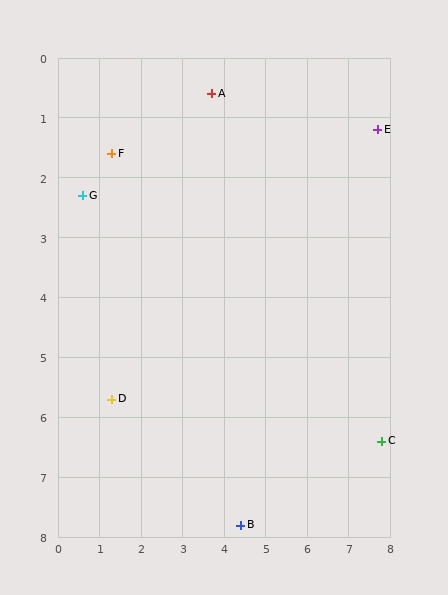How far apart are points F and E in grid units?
Points F and E are about 6.4 grid units apart.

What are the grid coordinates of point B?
Point B is at approximately (4.4, 7.8).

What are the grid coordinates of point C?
Point C is at approximately (7.8, 6.4).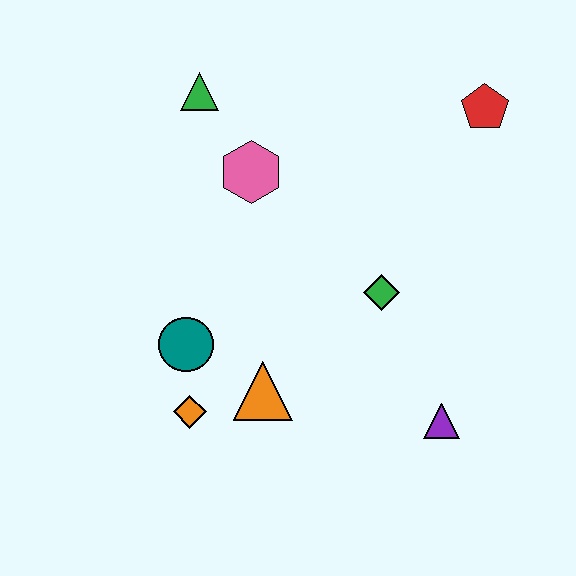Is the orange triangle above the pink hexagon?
No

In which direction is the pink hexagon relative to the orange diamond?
The pink hexagon is above the orange diamond.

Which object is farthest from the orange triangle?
The red pentagon is farthest from the orange triangle.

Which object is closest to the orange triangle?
The orange diamond is closest to the orange triangle.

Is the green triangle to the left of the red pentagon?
Yes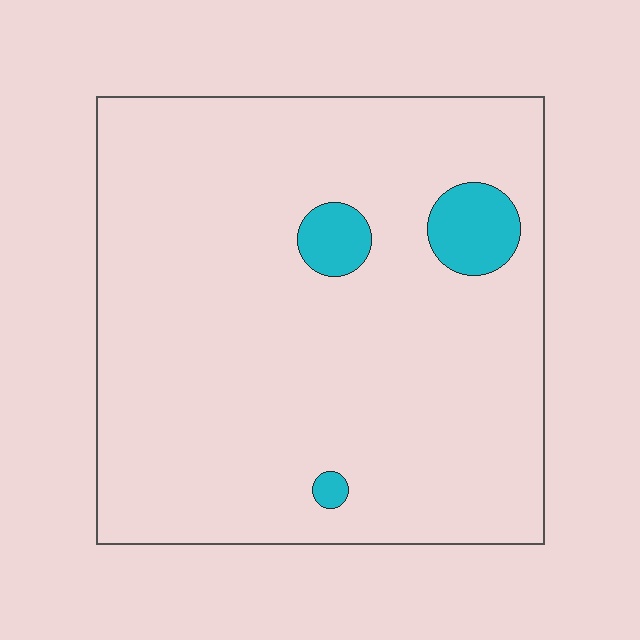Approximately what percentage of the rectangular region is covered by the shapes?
Approximately 5%.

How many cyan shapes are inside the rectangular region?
3.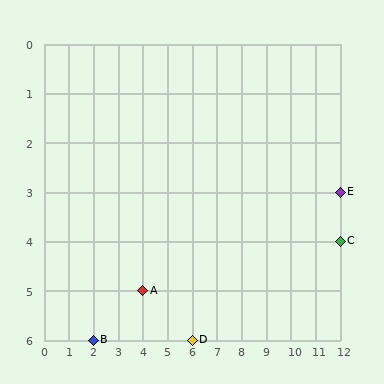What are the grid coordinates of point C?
Point C is at grid coordinates (12, 4).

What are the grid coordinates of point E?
Point E is at grid coordinates (12, 3).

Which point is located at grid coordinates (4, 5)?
Point A is at (4, 5).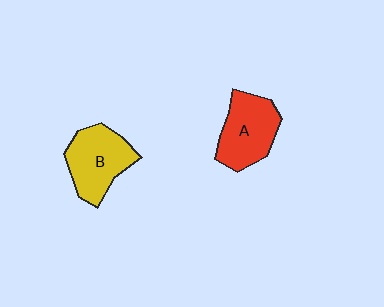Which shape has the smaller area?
Shape A (red).